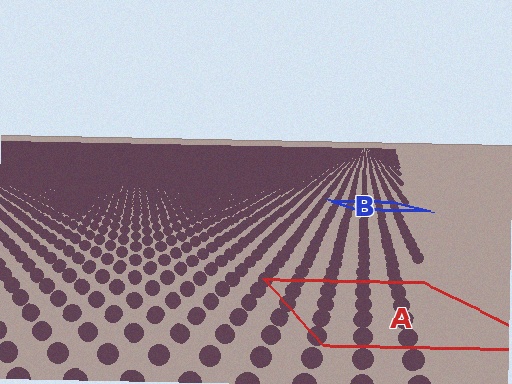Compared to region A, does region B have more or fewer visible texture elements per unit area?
Region B has more texture elements per unit area — they are packed more densely because it is farther away.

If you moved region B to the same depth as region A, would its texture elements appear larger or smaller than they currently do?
They would appear larger. At a closer depth, the same texture elements are projected at a bigger on-screen size.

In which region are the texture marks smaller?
The texture marks are smaller in region B, because it is farther away.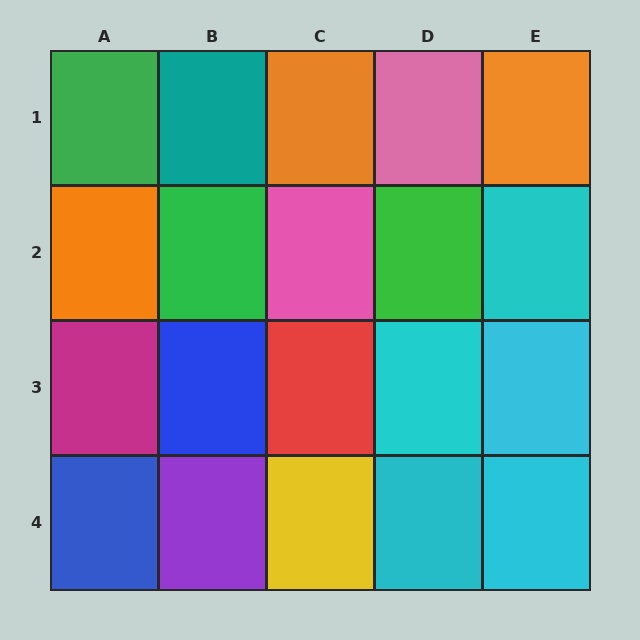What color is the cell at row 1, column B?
Teal.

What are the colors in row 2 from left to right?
Orange, green, pink, green, cyan.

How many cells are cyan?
5 cells are cyan.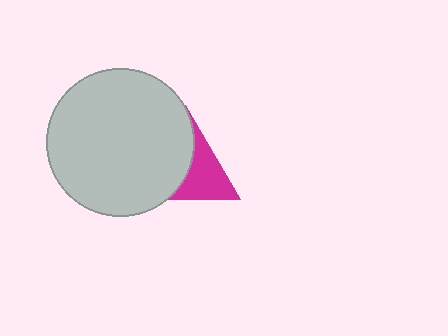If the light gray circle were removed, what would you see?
You would see the complete magenta triangle.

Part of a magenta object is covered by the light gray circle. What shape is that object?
It is a triangle.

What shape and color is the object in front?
The object in front is a light gray circle.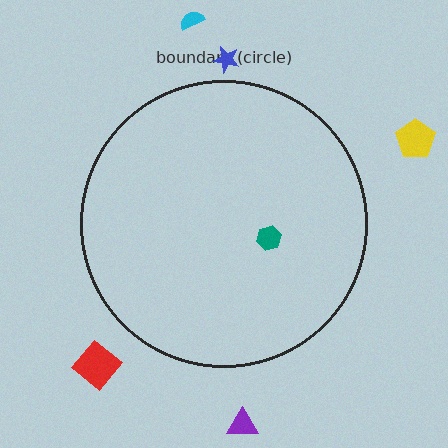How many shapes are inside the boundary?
1 inside, 5 outside.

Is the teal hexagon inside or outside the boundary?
Inside.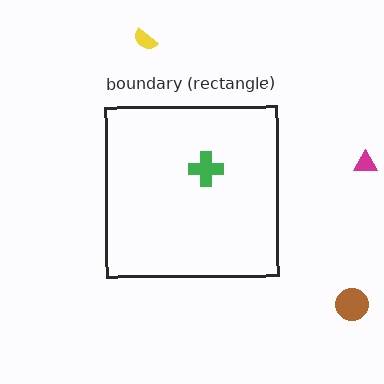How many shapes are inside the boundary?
1 inside, 3 outside.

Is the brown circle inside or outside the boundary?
Outside.